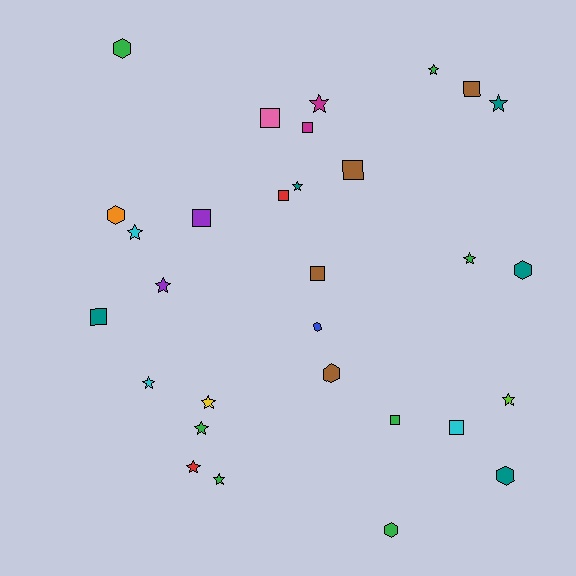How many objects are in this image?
There are 30 objects.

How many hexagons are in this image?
There are 7 hexagons.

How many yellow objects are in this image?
There is 1 yellow object.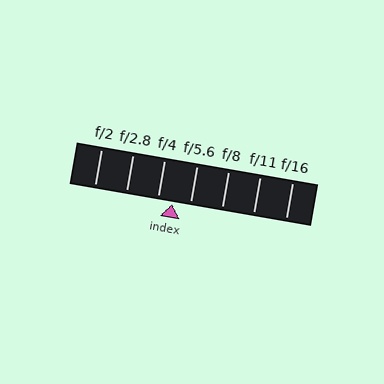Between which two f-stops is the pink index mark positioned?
The index mark is between f/4 and f/5.6.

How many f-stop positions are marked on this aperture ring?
There are 7 f-stop positions marked.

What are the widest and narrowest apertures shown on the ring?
The widest aperture shown is f/2 and the narrowest is f/16.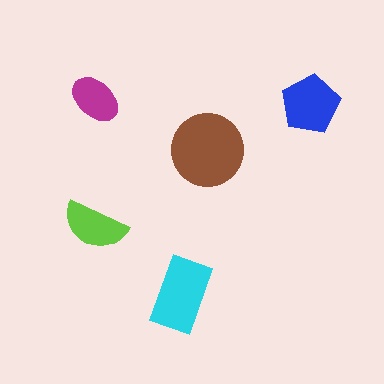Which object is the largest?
The brown circle.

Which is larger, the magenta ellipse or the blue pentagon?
The blue pentagon.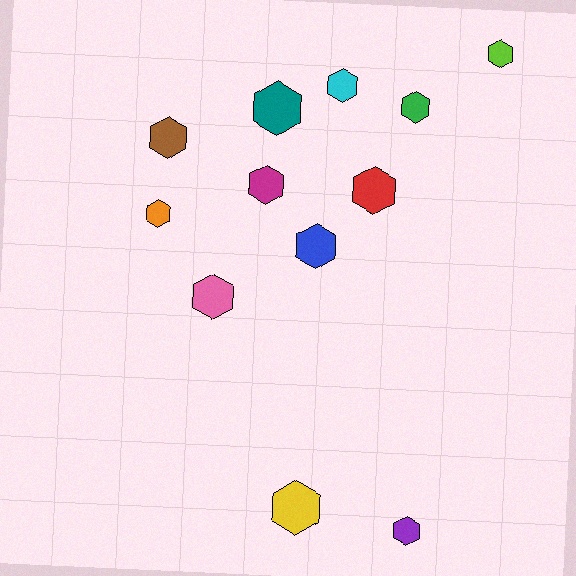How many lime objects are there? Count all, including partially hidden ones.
There is 1 lime object.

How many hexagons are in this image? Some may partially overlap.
There are 12 hexagons.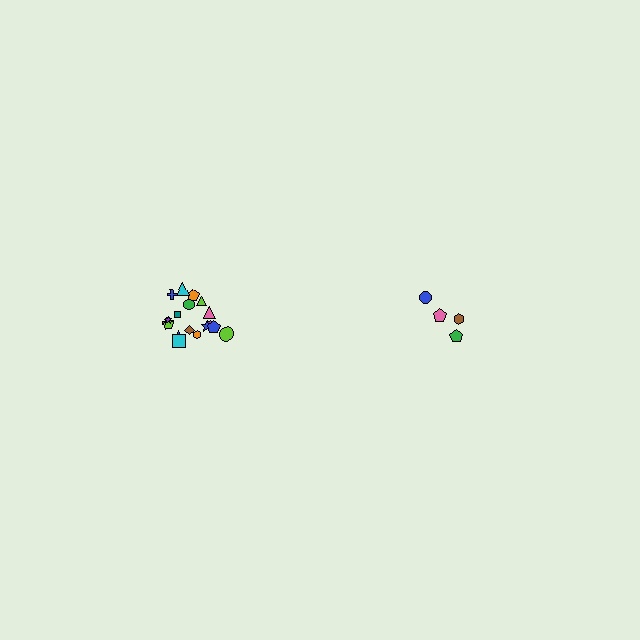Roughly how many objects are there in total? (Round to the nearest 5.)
Roughly 20 objects in total.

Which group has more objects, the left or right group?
The left group.